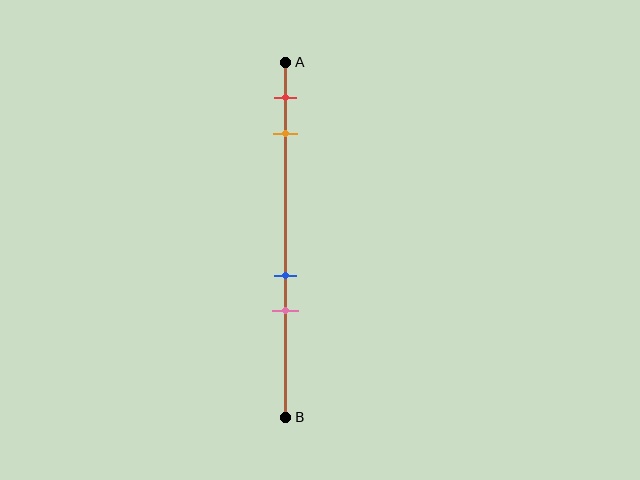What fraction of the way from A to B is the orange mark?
The orange mark is approximately 20% (0.2) of the way from A to B.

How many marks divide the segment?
There are 4 marks dividing the segment.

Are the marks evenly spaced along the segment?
No, the marks are not evenly spaced.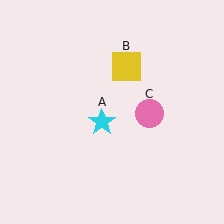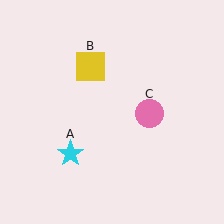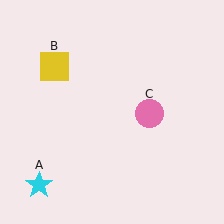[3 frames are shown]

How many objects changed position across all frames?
2 objects changed position: cyan star (object A), yellow square (object B).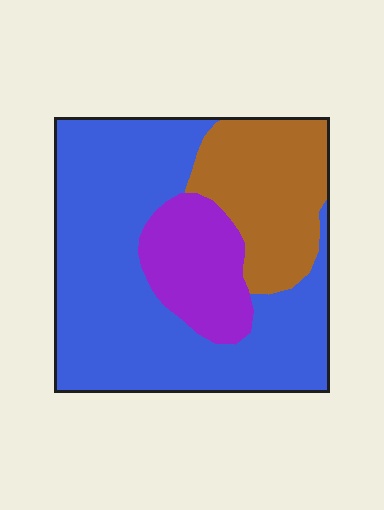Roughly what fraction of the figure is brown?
Brown covers around 25% of the figure.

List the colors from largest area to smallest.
From largest to smallest: blue, brown, purple.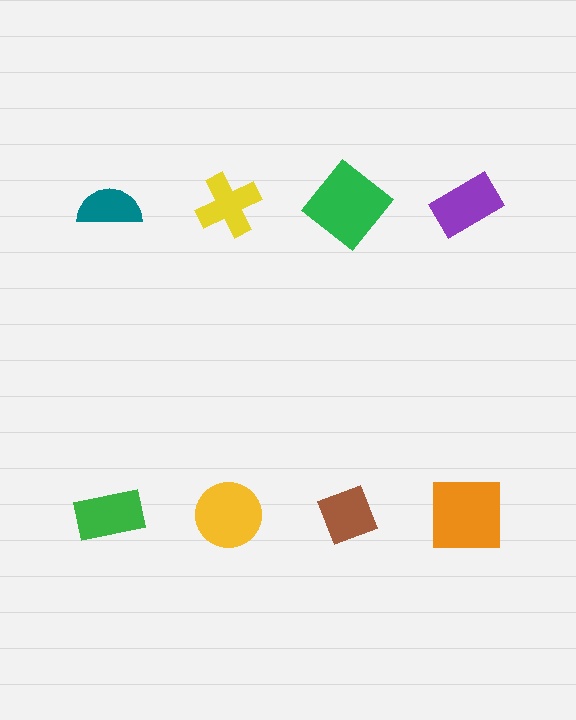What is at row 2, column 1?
A green rectangle.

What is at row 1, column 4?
A purple rectangle.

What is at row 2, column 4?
An orange square.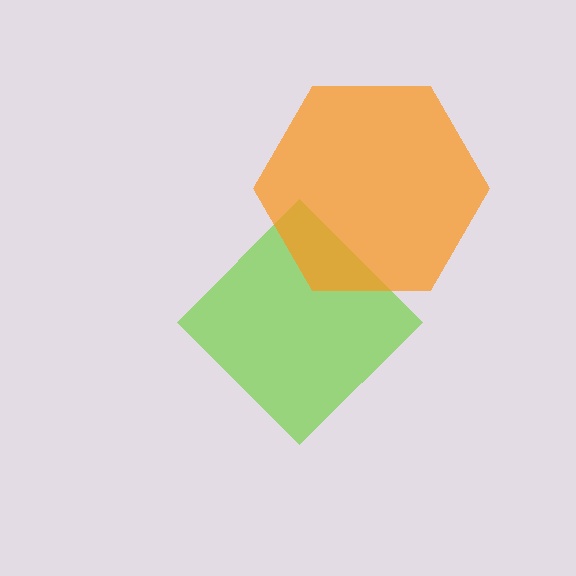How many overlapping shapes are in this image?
There are 2 overlapping shapes in the image.